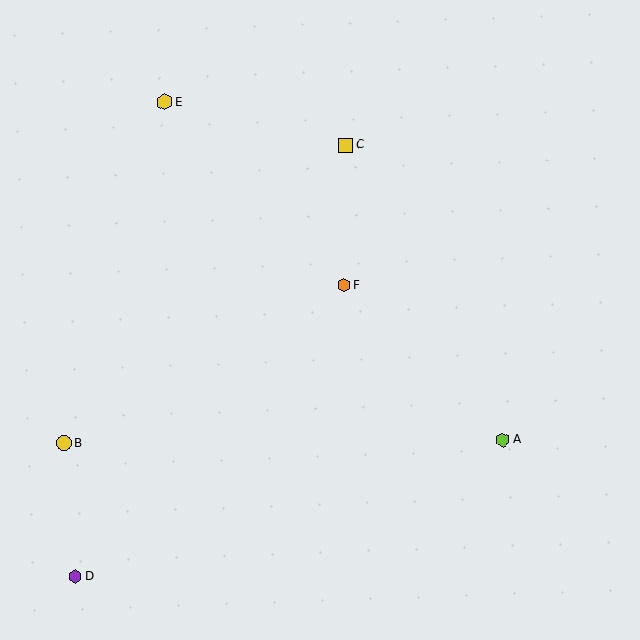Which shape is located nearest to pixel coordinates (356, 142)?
The yellow square (labeled C) at (346, 145) is nearest to that location.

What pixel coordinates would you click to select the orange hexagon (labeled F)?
Click at (344, 285) to select the orange hexagon F.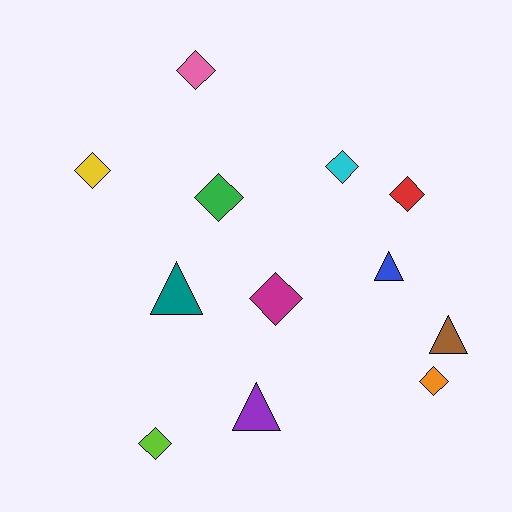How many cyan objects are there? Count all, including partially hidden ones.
There is 1 cyan object.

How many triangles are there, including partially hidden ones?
There are 4 triangles.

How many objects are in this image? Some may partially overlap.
There are 12 objects.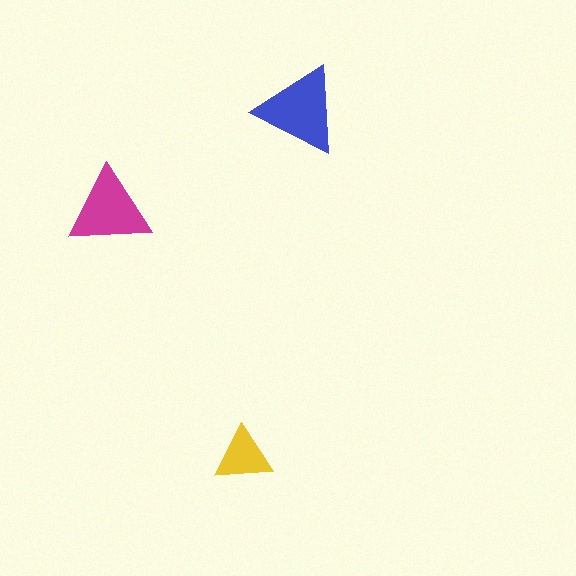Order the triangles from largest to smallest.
the blue one, the magenta one, the yellow one.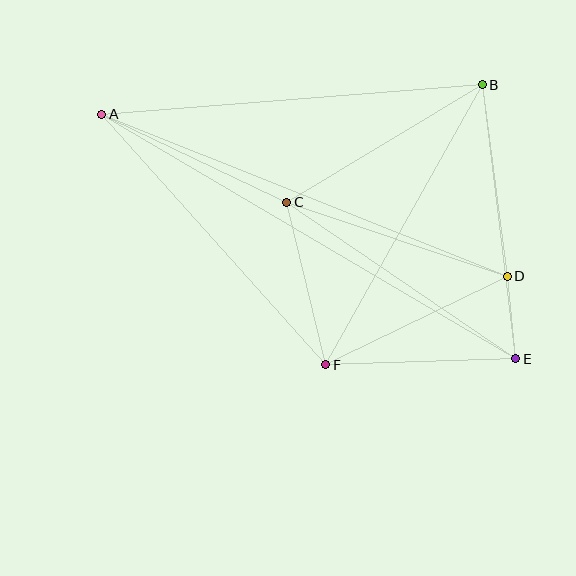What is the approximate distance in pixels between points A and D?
The distance between A and D is approximately 437 pixels.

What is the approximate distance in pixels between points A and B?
The distance between A and B is approximately 382 pixels.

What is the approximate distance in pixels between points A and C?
The distance between A and C is approximately 205 pixels.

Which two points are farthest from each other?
Points A and E are farthest from each other.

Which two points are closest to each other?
Points D and E are closest to each other.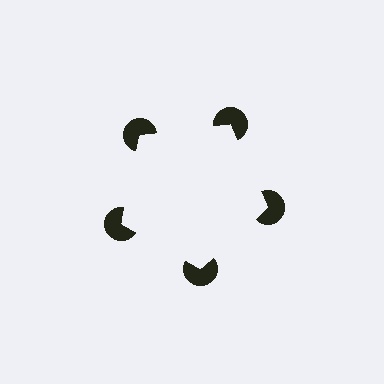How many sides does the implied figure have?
5 sides.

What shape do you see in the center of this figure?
An illusory pentagon — its edges are inferred from the aligned wedge cuts in the pac-man discs, not physically drawn.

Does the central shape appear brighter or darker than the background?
It typically appears slightly brighter than the background, even though no actual brightness change is drawn.